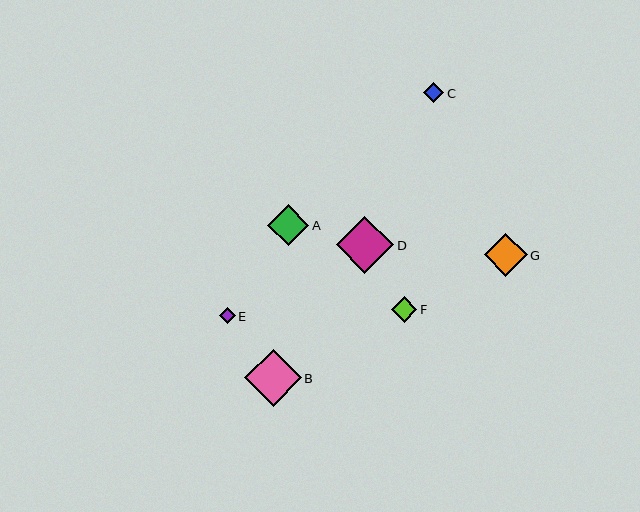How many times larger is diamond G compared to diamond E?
Diamond G is approximately 2.7 times the size of diamond E.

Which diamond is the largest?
Diamond D is the largest with a size of approximately 58 pixels.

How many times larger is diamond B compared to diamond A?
Diamond B is approximately 1.4 times the size of diamond A.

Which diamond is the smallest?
Diamond E is the smallest with a size of approximately 15 pixels.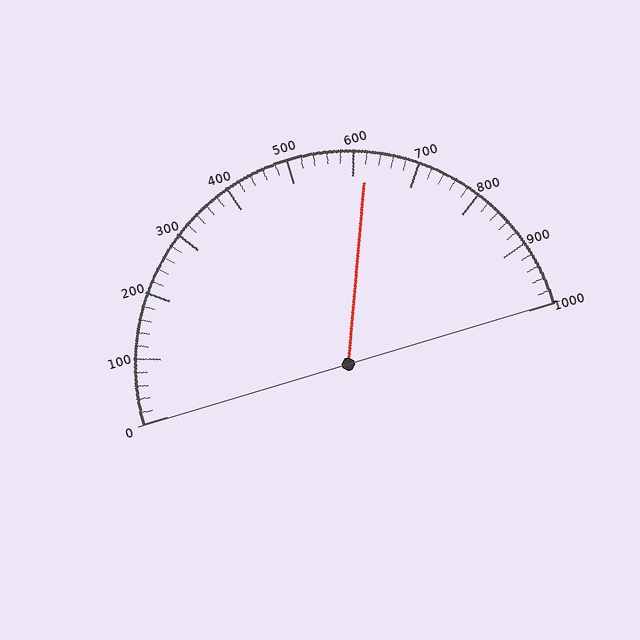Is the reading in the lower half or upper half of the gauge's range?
The reading is in the upper half of the range (0 to 1000).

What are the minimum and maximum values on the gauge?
The gauge ranges from 0 to 1000.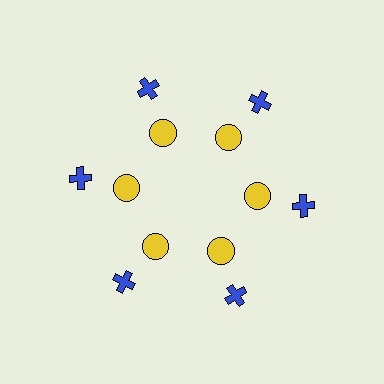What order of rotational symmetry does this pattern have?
This pattern has 6-fold rotational symmetry.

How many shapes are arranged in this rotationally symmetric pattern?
There are 12 shapes, arranged in 6 groups of 2.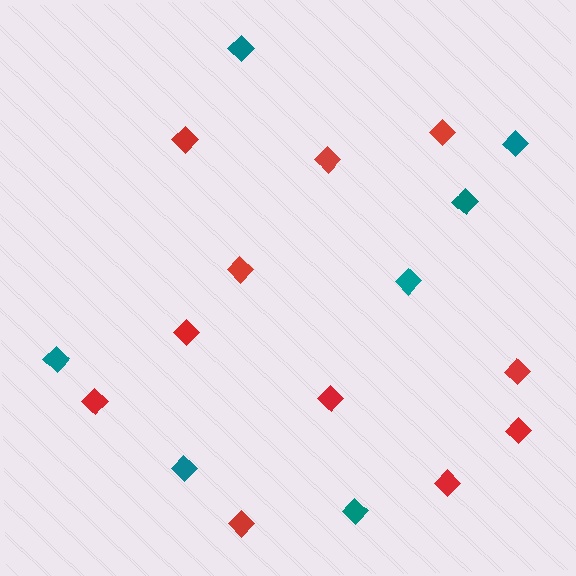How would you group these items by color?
There are 2 groups: one group of red diamonds (11) and one group of teal diamonds (7).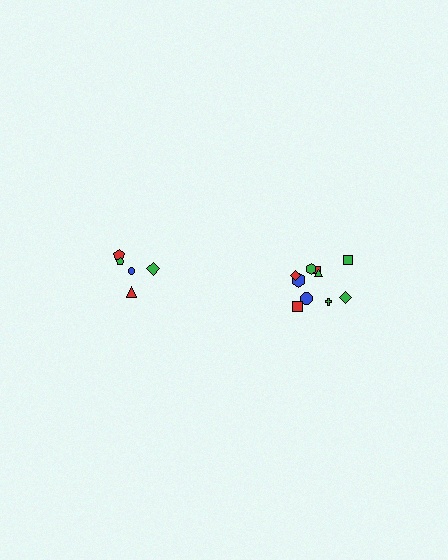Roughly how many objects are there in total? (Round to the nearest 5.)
Roughly 15 objects in total.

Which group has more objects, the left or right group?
The right group.